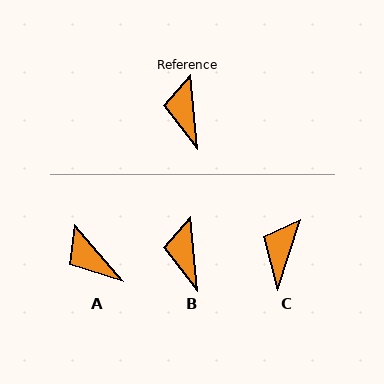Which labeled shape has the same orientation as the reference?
B.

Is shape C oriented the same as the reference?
No, it is off by about 24 degrees.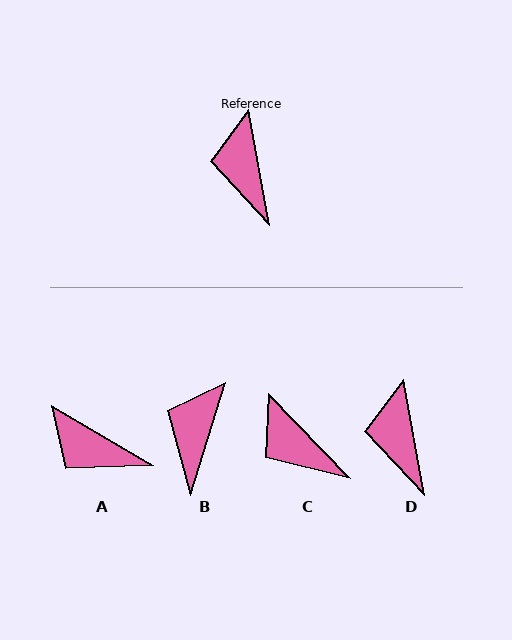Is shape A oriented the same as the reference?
No, it is off by about 49 degrees.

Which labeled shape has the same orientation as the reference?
D.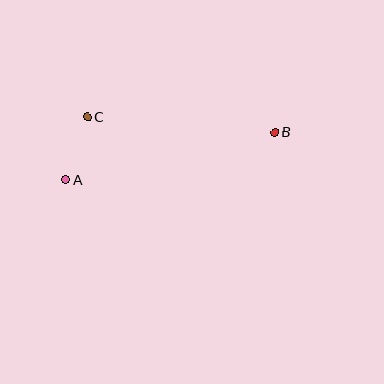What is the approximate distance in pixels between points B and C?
The distance between B and C is approximately 189 pixels.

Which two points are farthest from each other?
Points A and B are farthest from each other.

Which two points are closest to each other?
Points A and C are closest to each other.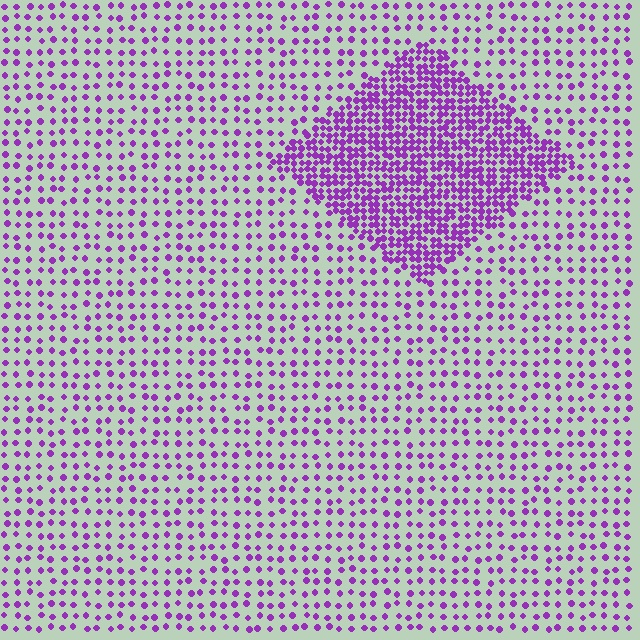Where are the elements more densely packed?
The elements are more densely packed inside the diamond boundary.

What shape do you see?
I see a diamond.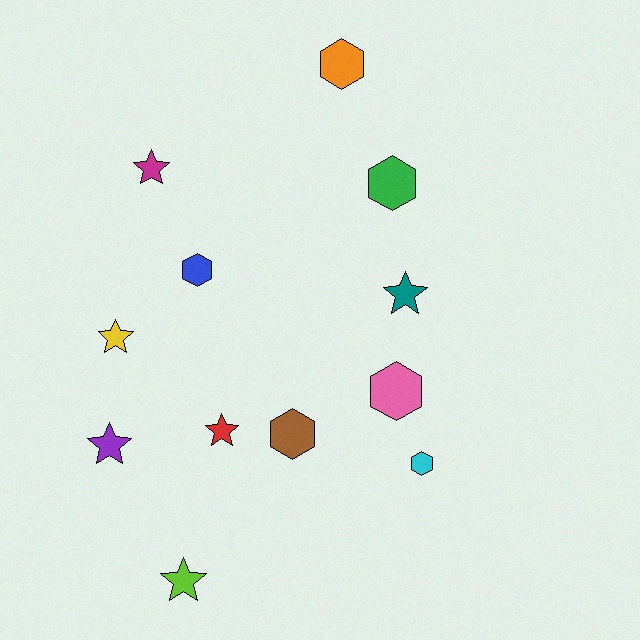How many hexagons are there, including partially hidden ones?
There are 6 hexagons.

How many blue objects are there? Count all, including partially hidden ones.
There is 1 blue object.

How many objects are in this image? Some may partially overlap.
There are 12 objects.